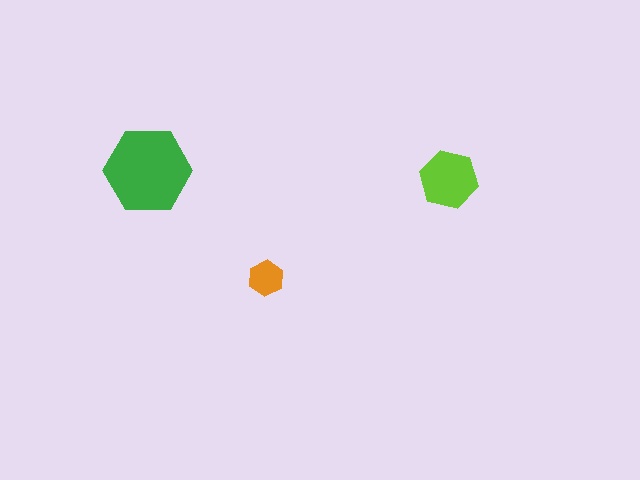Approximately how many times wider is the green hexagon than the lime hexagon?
About 1.5 times wider.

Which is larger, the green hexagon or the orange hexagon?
The green one.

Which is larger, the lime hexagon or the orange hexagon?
The lime one.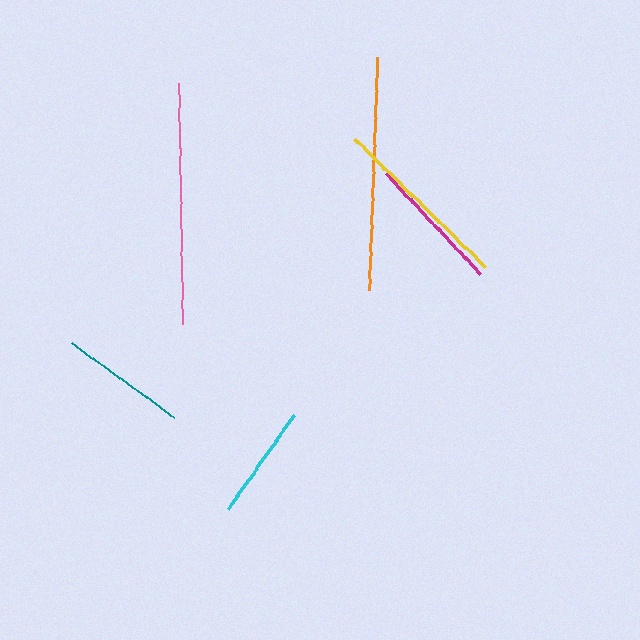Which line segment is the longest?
The pink line is the longest at approximately 241 pixels.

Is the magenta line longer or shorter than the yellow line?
The yellow line is longer than the magenta line.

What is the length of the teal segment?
The teal segment is approximately 127 pixels long.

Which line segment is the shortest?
The cyan line is the shortest at approximately 115 pixels.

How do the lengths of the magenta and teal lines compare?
The magenta and teal lines are approximately the same length.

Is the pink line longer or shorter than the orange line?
The pink line is longer than the orange line.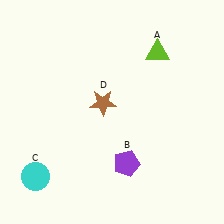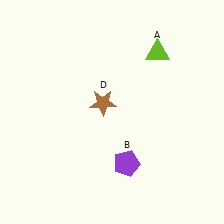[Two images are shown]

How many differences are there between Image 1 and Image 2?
There is 1 difference between the two images.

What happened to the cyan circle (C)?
The cyan circle (C) was removed in Image 2. It was in the bottom-left area of Image 1.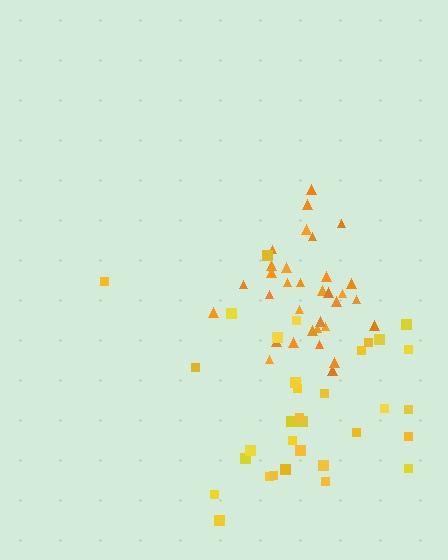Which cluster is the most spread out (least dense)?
Yellow.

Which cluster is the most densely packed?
Orange.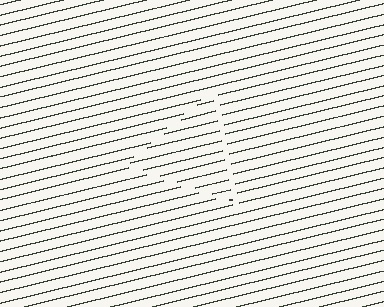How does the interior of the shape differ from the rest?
The interior of the shape contains the same grating, shifted by half a period — the contour is defined by the phase discontinuity where line-ends from the inner and outer gratings abut.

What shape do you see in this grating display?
An illusory triangle. The interior of the shape contains the same grating, shifted by half a period — the contour is defined by the phase discontinuity where line-ends from the inner and outer gratings abut.